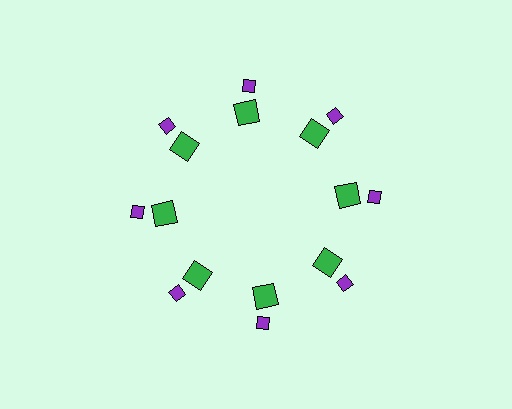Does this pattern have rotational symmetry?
Yes, this pattern has 8-fold rotational symmetry. It looks the same after rotating 45 degrees around the center.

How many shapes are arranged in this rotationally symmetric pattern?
There are 16 shapes, arranged in 8 groups of 2.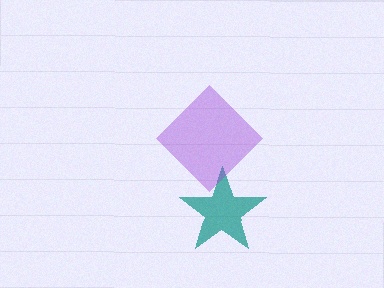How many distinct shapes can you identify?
There are 2 distinct shapes: a teal star, a purple diamond.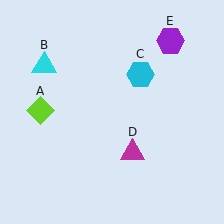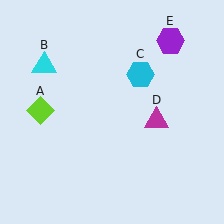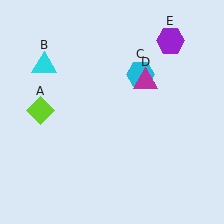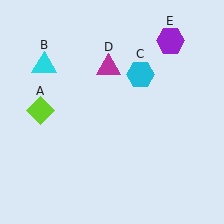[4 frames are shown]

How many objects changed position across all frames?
1 object changed position: magenta triangle (object D).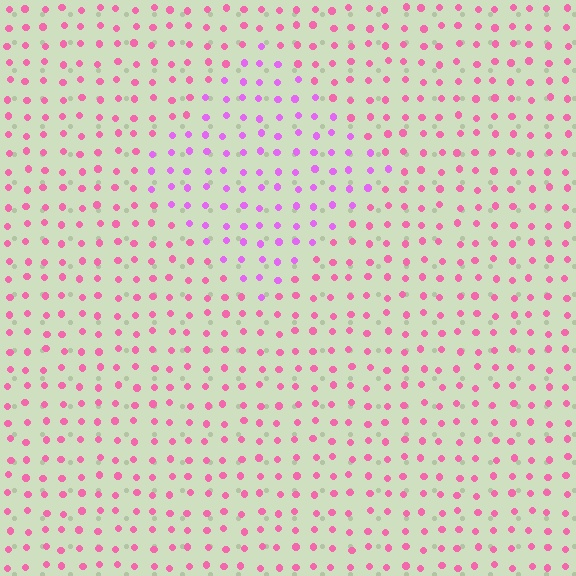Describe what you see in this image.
The image is filled with small pink elements in a uniform arrangement. A diamond-shaped region is visible where the elements are tinted to a slightly different hue, forming a subtle color boundary.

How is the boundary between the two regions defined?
The boundary is defined purely by a slight shift in hue (about 36 degrees). Spacing, size, and orientation are identical on both sides.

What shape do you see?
I see a diamond.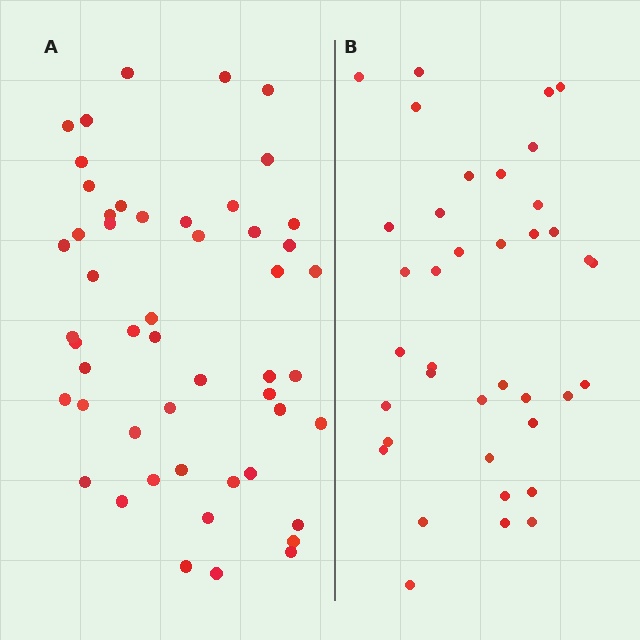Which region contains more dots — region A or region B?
Region A (the left region) has more dots.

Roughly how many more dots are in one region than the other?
Region A has approximately 15 more dots than region B.